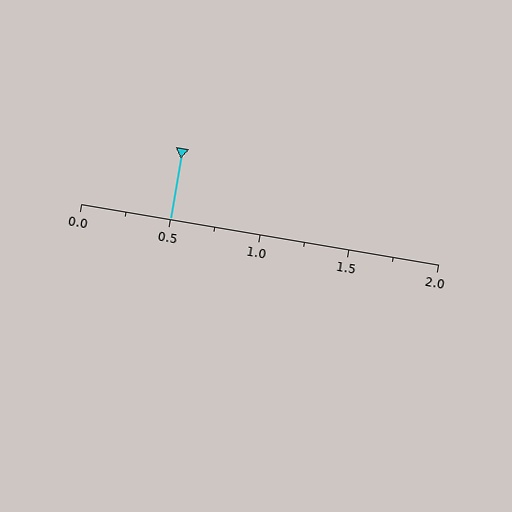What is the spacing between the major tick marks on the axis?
The major ticks are spaced 0.5 apart.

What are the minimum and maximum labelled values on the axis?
The axis runs from 0.0 to 2.0.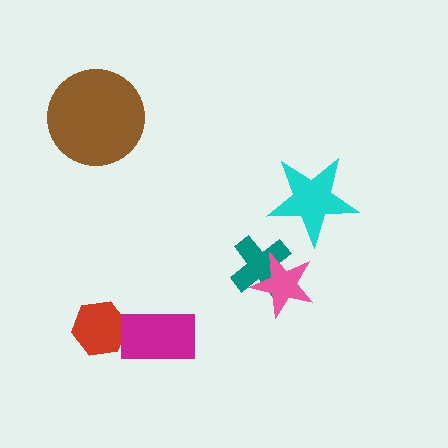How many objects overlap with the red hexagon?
0 objects overlap with the red hexagon.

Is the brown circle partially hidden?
No, no other shape covers it.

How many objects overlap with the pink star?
1 object overlaps with the pink star.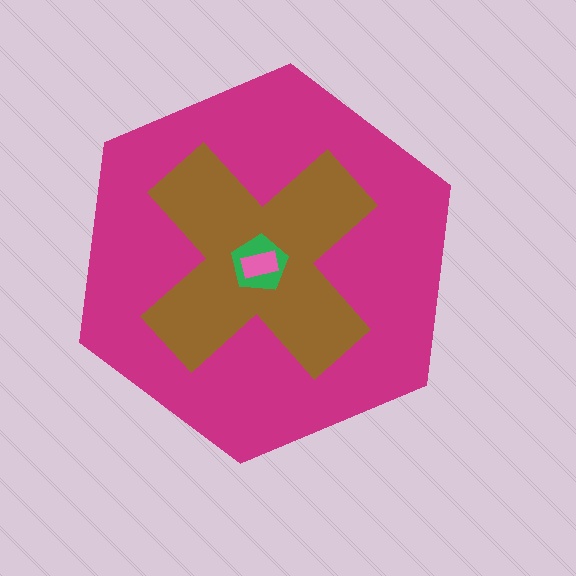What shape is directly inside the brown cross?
The green pentagon.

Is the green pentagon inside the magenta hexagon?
Yes.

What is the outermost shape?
The magenta hexagon.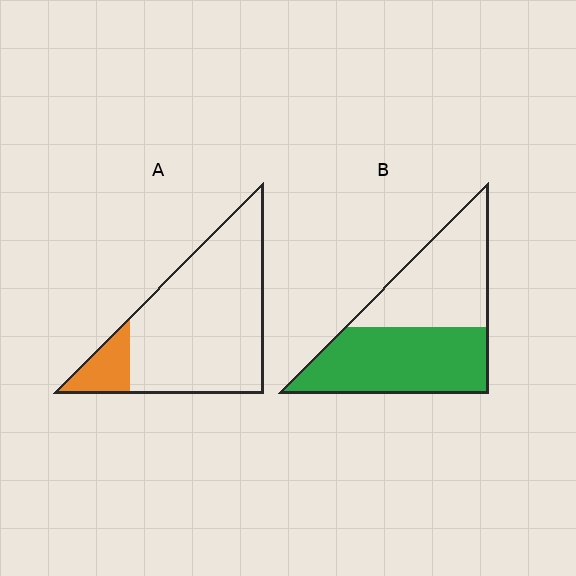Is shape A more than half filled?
No.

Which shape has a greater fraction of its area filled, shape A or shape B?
Shape B.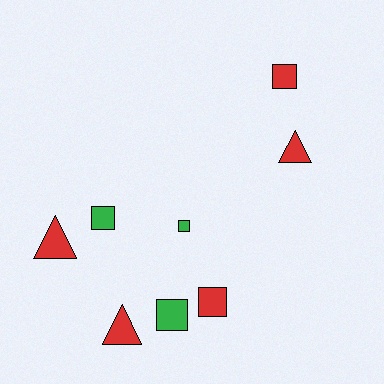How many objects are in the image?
There are 8 objects.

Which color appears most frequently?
Red, with 5 objects.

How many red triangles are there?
There are 3 red triangles.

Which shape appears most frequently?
Square, with 5 objects.